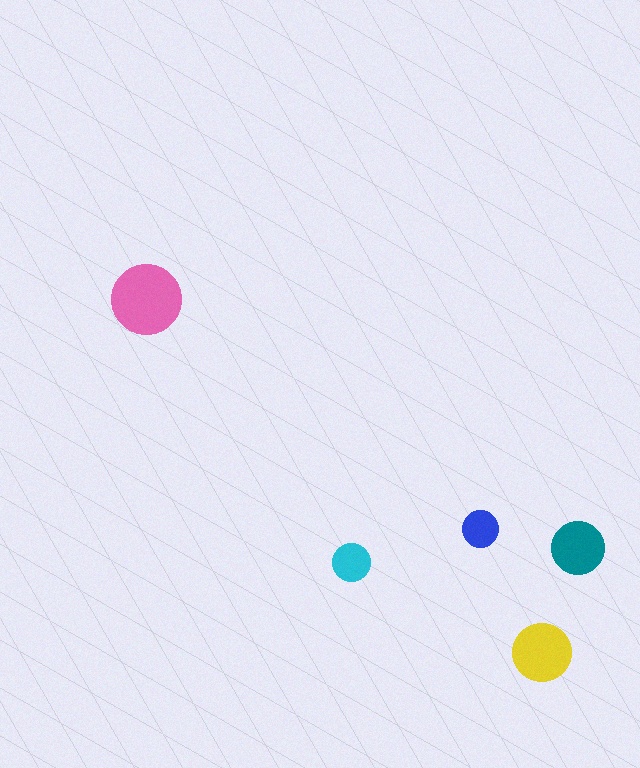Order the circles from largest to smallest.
the pink one, the yellow one, the teal one, the cyan one, the blue one.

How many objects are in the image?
There are 5 objects in the image.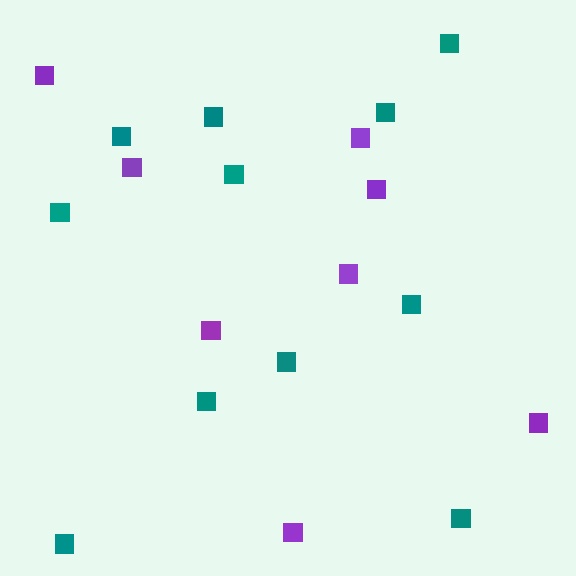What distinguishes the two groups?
There are 2 groups: one group of purple squares (8) and one group of teal squares (11).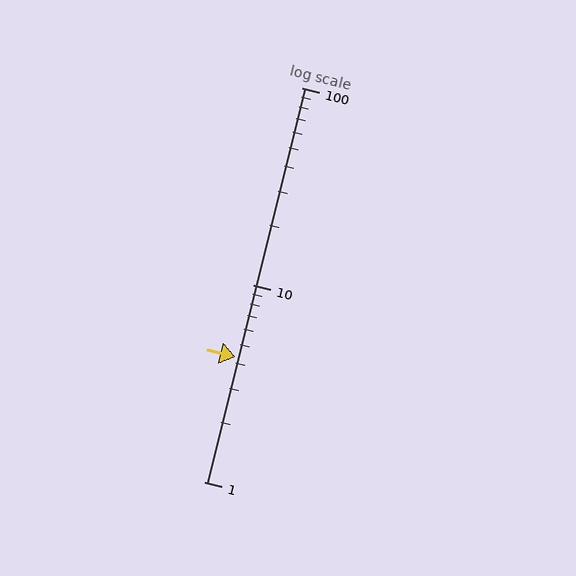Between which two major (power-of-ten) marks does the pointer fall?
The pointer is between 1 and 10.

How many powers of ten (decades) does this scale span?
The scale spans 2 decades, from 1 to 100.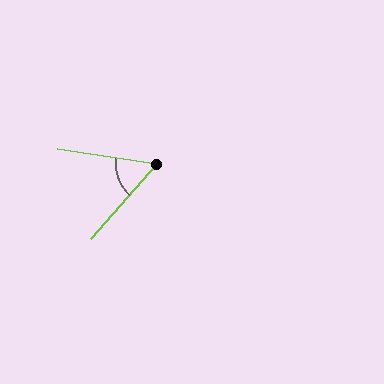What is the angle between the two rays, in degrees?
Approximately 57 degrees.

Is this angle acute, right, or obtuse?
It is acute.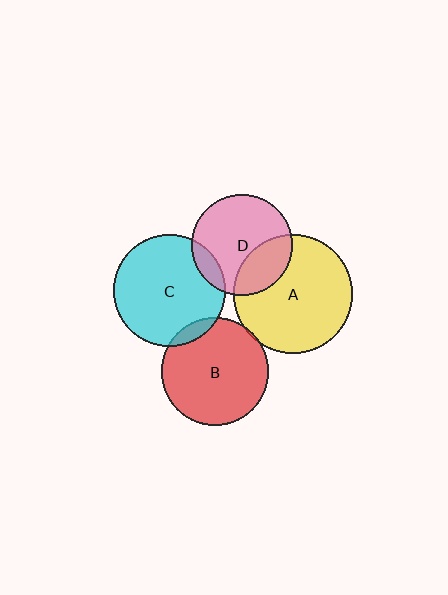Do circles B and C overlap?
Yes.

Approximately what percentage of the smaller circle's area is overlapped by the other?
Approximately 5%.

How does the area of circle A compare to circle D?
Approximately 1.4 times.